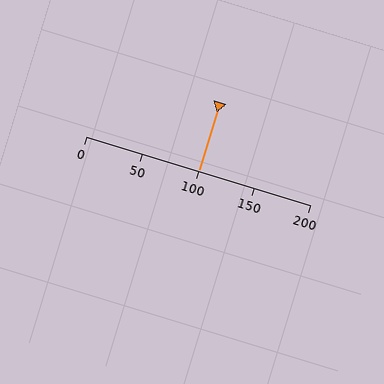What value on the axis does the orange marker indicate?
The marker indicates approximately 100.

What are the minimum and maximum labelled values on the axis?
The axis runs from 0 to 200.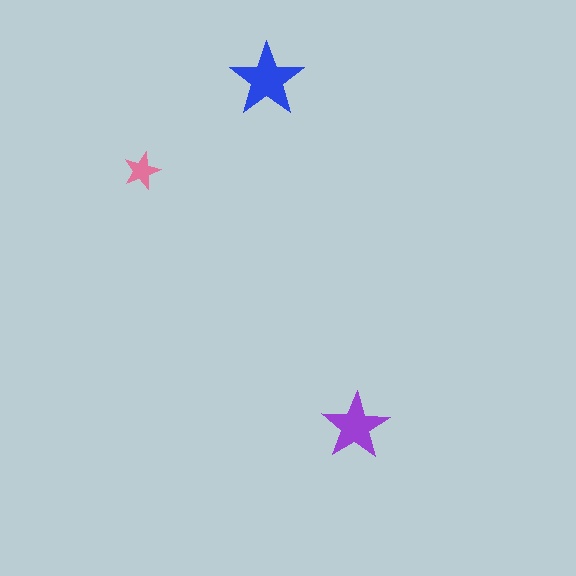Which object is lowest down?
The purple star is bottommost.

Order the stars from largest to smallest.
the blue one, the purple one, the pink one.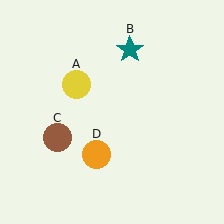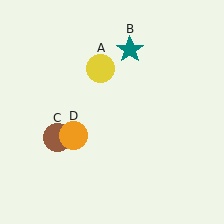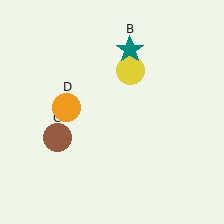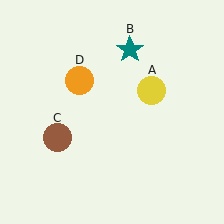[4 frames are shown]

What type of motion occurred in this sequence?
The yellow circle (object A), orange circle (object D) rotated clockwise around the center of the scene.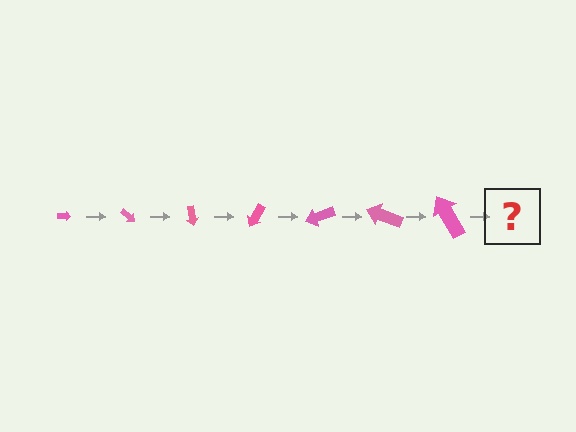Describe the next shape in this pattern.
It should be an arrow, larger than the previous one and rotated 280 degrees from the start.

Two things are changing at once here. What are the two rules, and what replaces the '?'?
The two rules are that the arrow grows larger each step and it rotates 40 degrees each step. The '?' should be an arrow, larger than the previous one and rotated 280 degrees from the start.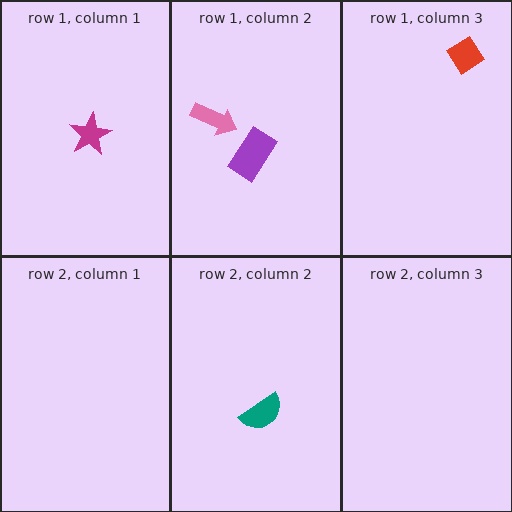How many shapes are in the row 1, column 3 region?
1.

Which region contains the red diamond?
The row 1, column 3 region.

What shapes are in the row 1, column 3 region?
The red diamond.